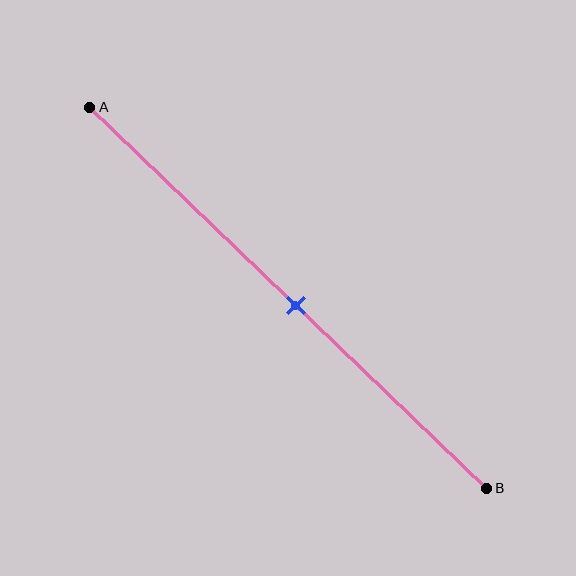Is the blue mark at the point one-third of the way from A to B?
No, the mark is at about 50% from A, not at the 33% one-third point.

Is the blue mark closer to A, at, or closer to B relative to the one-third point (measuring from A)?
The blue mark is closer to point B than the one-third point of segment AB.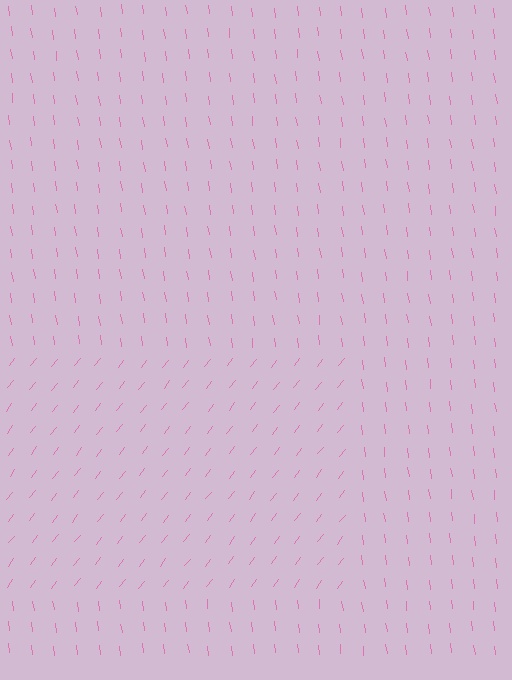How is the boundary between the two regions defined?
The boundary is defined purely by a change in line orientation (approximately 45 degrees difference). All lines are the same color and thickness.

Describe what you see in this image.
The image is filled with small pink line segments. A rectangle region in the image has lines oriented differently from the surrounding lines, creating a visible texture boundary.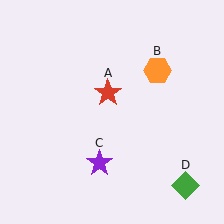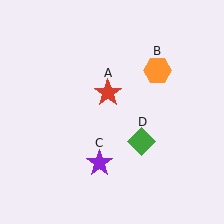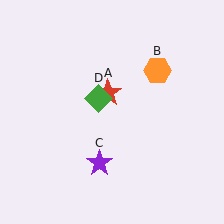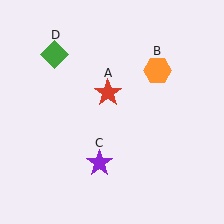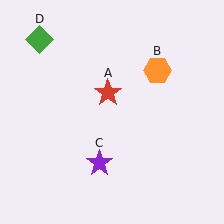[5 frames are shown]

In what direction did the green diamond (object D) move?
The green diamond (object D) moved up and to the left.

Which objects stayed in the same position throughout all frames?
Red star (object A) and orange hexagon (object B) and purple star (object C) remained stationary.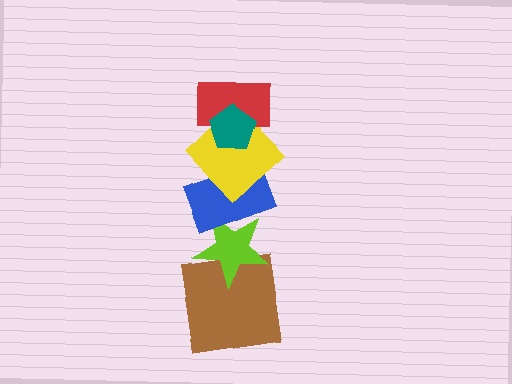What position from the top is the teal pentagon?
The teal pentagon is 1st from the top.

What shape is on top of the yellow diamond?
The red rectangle is on top of the yellow diamond.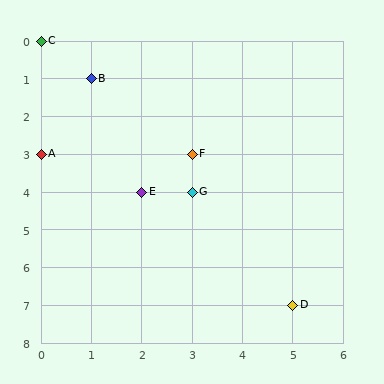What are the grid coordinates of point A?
Point A is at grid coordinates (0, 3).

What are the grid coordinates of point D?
Point D is at grid coordinates (5, 7).